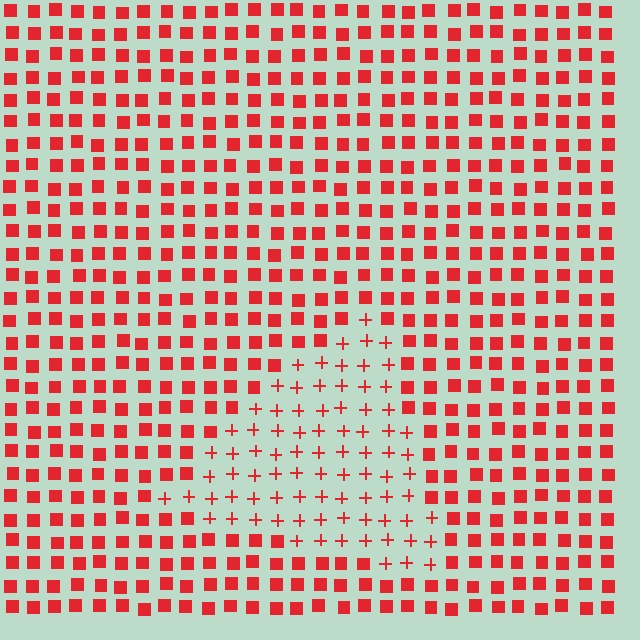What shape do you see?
I see a triangle.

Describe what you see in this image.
The image is filled with small red elements arranged in a uniform grid. A triangle-shaped region contains plus signs, while the surrounding area contains squares. The boundary is defined purely by the change in element shape.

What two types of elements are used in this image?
The image uses plus signs inside the triangle region and squares outside it.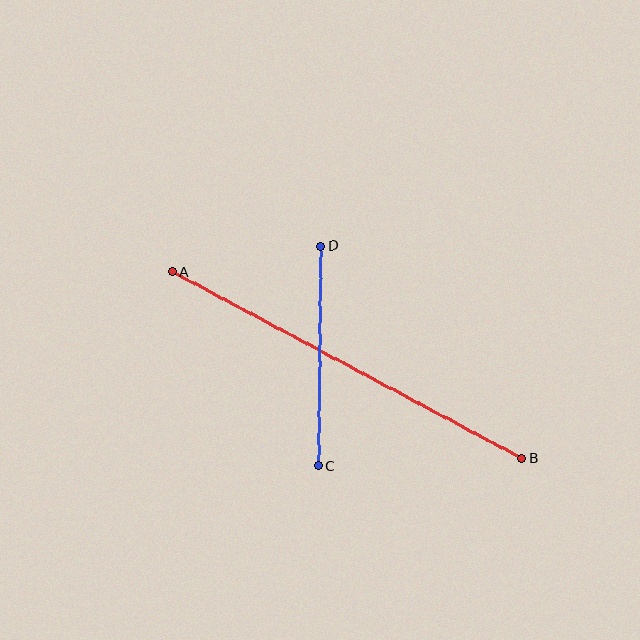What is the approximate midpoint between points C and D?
The midpoint is at approximately (320, 356) pixels.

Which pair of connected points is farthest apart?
Points A and B are farthest apart.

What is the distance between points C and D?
The distance is approximately 220 pixels.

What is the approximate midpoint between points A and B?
The midpoint is at approximately (347, 365) pixels.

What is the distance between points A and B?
The distance is approximately 396 pixels.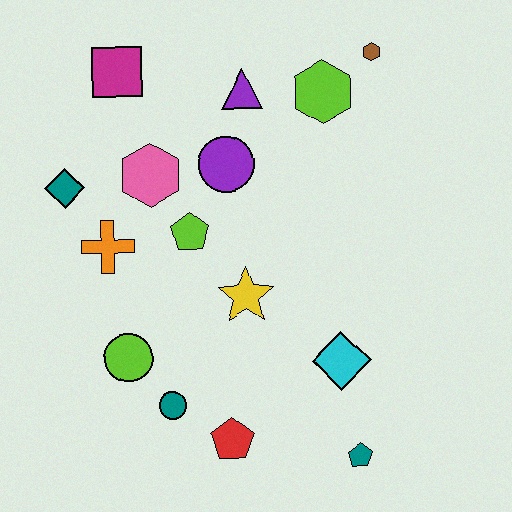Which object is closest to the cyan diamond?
The teal pentagon is closest to the cyan diamond.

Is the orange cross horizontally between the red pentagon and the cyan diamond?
No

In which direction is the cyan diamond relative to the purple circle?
The cyan diamond is below the purple circle.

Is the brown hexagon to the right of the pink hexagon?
Yes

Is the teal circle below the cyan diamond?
Yes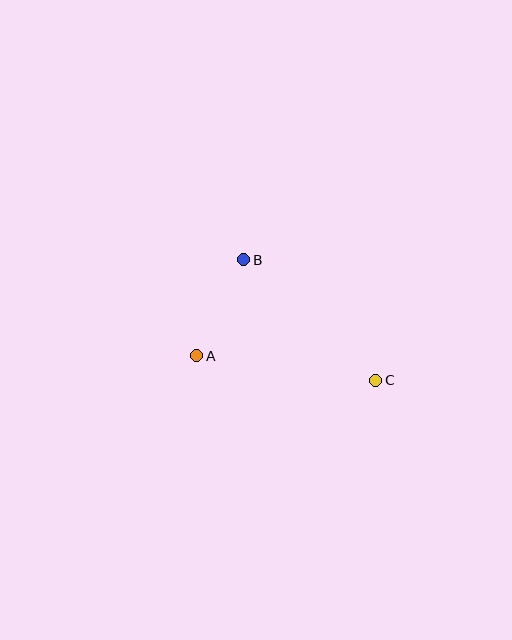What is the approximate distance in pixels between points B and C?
The distance between B and C is approximately 179 pixels.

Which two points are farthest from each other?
Points A and C are farthest from each other.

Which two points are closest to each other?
Points A and B are closest to each other.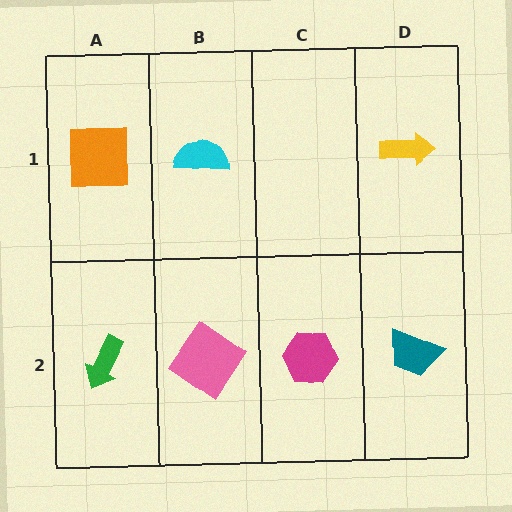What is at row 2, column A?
A green arrow.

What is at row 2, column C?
A magenta hexagon.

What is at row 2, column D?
A teal trapezoid.